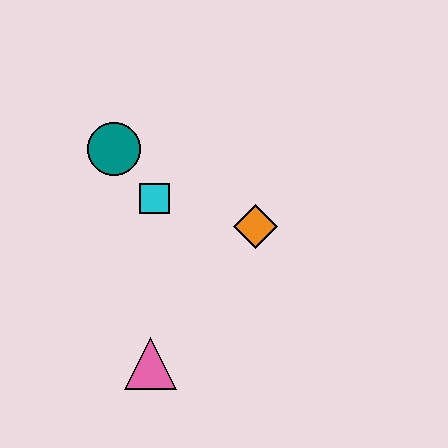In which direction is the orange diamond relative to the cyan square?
The orange diamond is to the right of the cyan square.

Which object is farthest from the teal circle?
The pink triangle is farthest from the teal circle.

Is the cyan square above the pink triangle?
Yes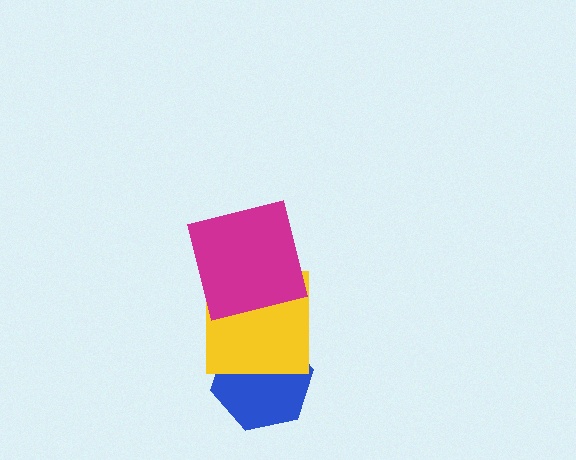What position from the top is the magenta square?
The magenta square is 1st from the top.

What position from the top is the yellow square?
The yellow square is 2nd from the top.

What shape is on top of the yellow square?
The magenta square is on top of the yellow square.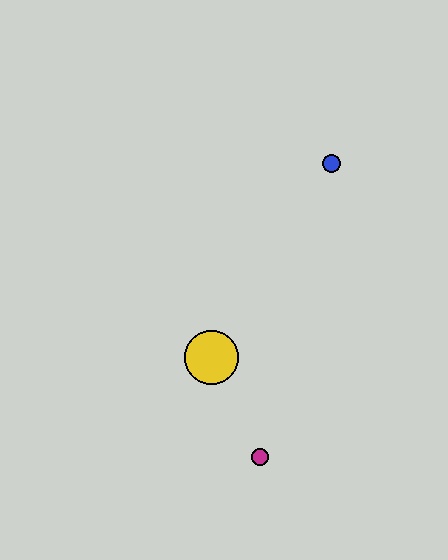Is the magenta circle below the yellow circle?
Yes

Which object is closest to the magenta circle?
The yellow circle is closest to the magenta circle.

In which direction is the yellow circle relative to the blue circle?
The yellow circle is below the blue circle.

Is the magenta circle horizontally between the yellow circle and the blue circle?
Yes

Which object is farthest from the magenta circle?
The blue circle is farthest from the magenta circle.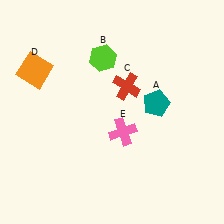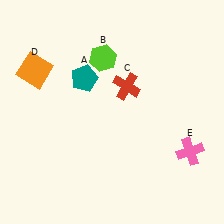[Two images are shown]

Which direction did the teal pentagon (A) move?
The teal pentagon (A) moved left.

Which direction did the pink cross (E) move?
The pink cross (E) moved right.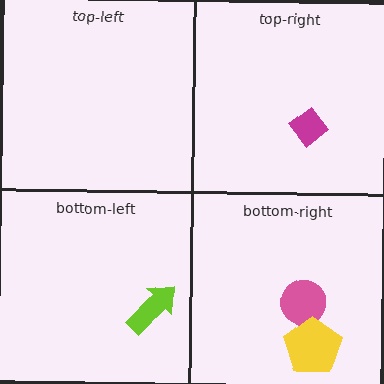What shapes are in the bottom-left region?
The lime arrow.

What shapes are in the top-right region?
The magenta diamond.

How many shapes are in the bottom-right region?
2.